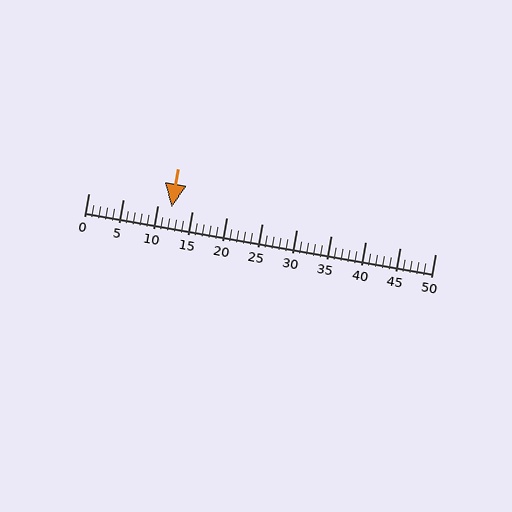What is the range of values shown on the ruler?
The ruler shows values from 0 to 50.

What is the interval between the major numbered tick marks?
The major tick marks are spaced 5 units apart.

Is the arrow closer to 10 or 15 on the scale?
The arrow is closer to 10.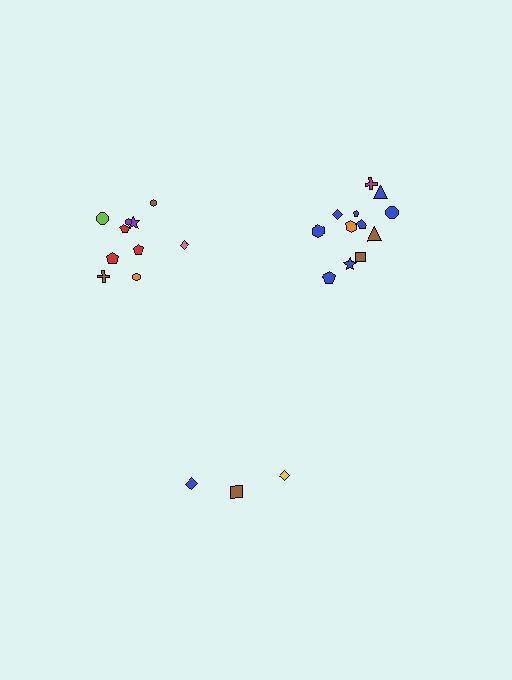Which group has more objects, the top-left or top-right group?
The top-right group.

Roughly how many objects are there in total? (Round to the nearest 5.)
Roughly 25 objects in total.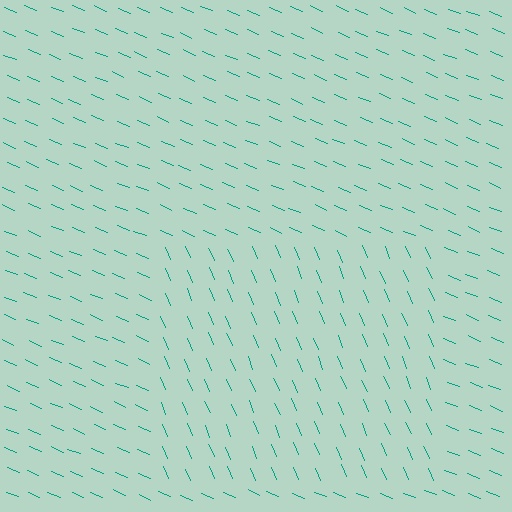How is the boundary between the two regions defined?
The boundary is defined purely by a change in line orientation (approximately 45 degrees difference). All lines are the same color and thickness.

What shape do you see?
I see a rectangle.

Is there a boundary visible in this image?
Yes, there is a texture boundary formed by a change in line orientation.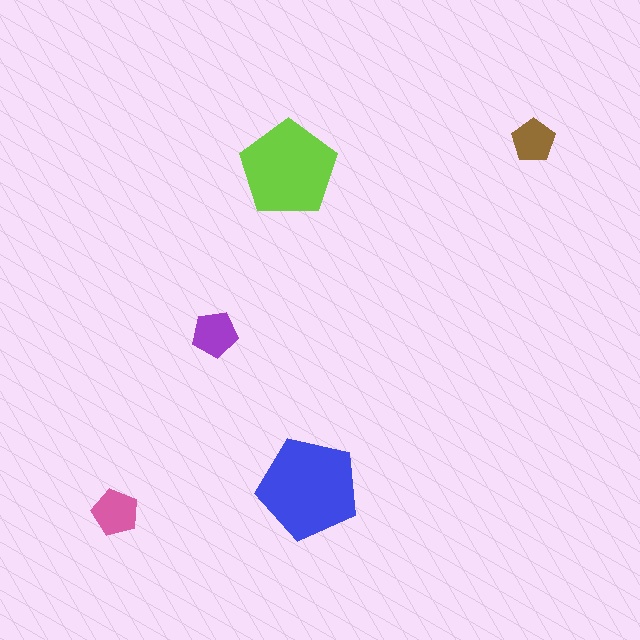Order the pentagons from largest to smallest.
the blue one, the lime one, the pink one, the purple one, the brown one.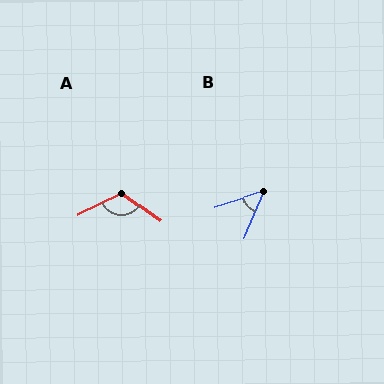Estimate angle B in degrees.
Approximately 50 degrees.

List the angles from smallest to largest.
B (50°), A (118°).